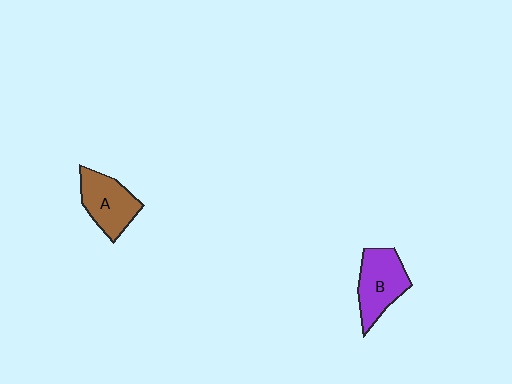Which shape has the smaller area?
Shape A (brown).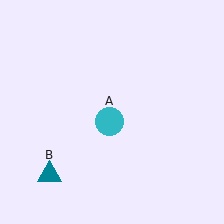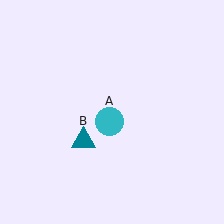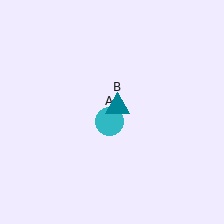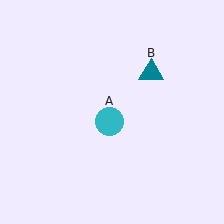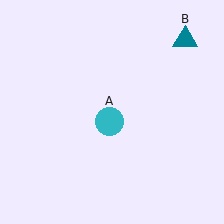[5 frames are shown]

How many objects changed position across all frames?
1 object changed position: teal triangle (object B).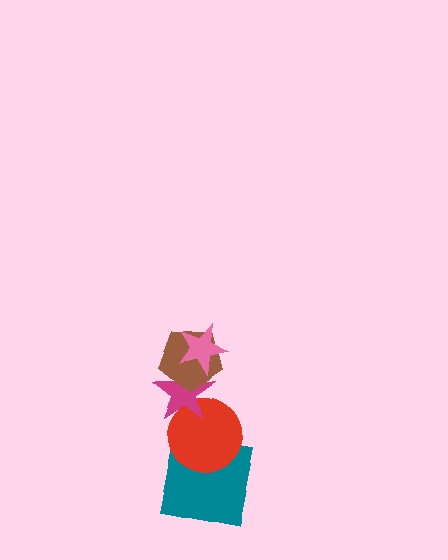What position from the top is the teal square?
The teal square is 5th from the top.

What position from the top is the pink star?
The pink star is 1st from the top.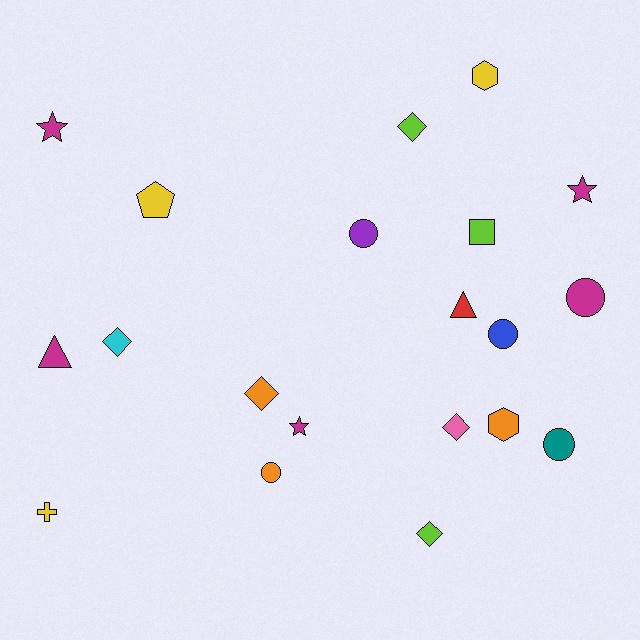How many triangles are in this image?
There are 2 triangles.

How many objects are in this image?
There are 20 objects.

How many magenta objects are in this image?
There are 5 magenta objects.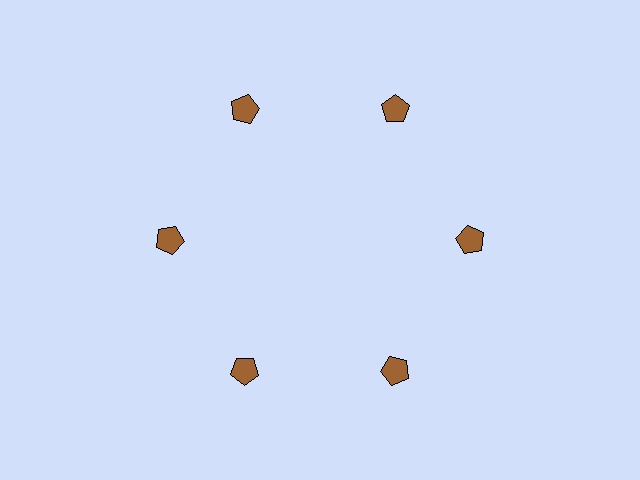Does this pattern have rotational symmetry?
Yes, this pattern has 6-fold rotational symmetry. It looks the same after rotating 60 degrees around the center.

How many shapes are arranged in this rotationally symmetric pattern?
There are 6 shapes, arranged in 6 groups of 1.